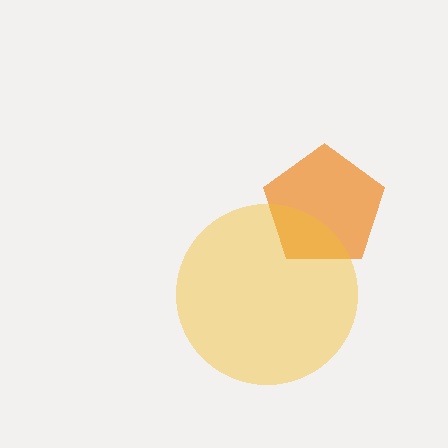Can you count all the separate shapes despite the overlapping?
Yes, there are 2 separate shapes.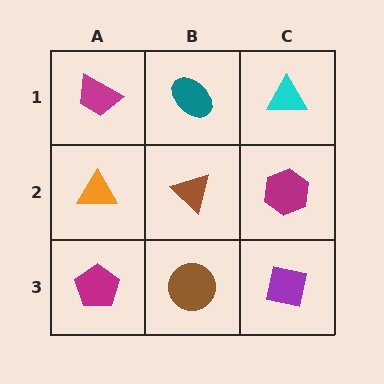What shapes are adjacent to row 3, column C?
A magenta hexagon (row 2, column C), a brown circle (row 3, column B).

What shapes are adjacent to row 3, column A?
An orange triangle (row 2, column A), a brown circle (row 3, column B).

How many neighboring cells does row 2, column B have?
4.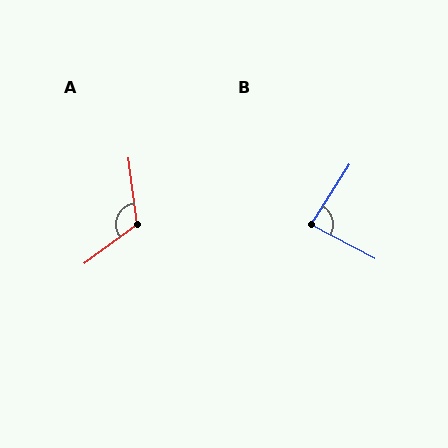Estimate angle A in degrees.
Approximately 119 degrees.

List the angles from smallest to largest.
B (86°), A (119°).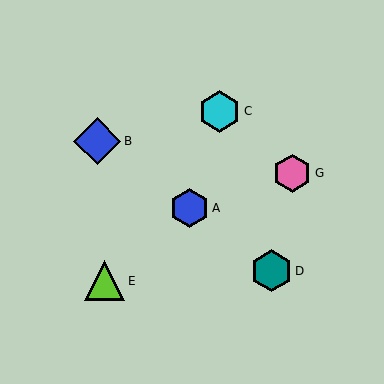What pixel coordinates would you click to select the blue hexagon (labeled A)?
Click at (189, 208) to select the blue hexagon A.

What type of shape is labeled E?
Shape E is a lime triangle.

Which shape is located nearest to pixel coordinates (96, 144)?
The blue diamond (labeled B) at (97, 141) is nearest to that location.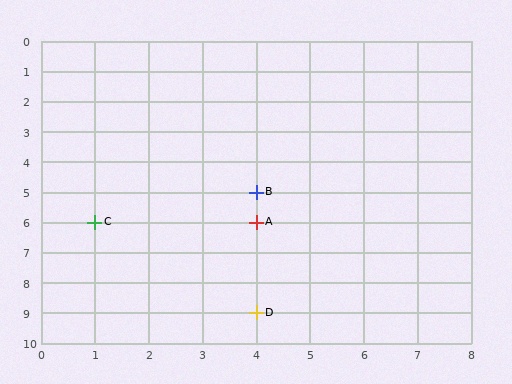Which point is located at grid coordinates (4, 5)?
Point B is at (4, 5).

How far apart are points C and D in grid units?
Points C and D are 3 columns and 3 rows apart (about 4.2 grid units diagonally).